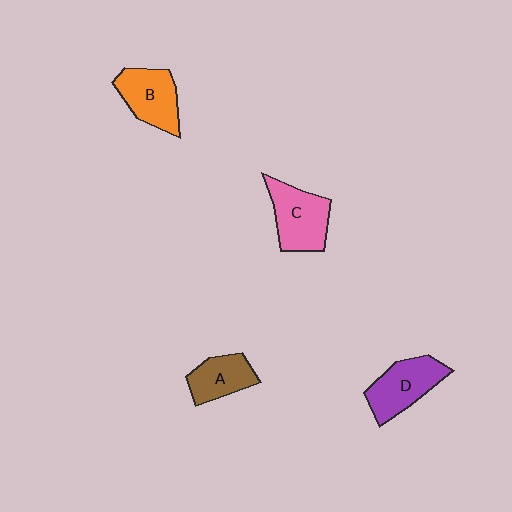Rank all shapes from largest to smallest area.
From largest to smallest: C (pink), D (purple), B (orange), A (brown).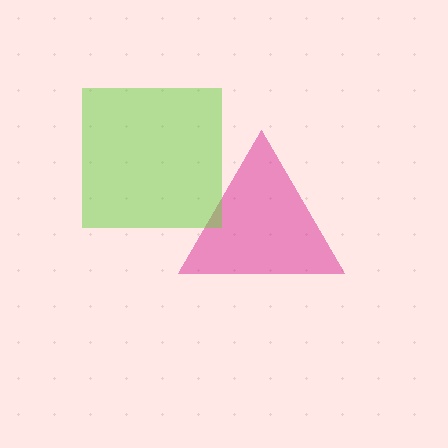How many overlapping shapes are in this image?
There are 2 overlapping shapes in the image.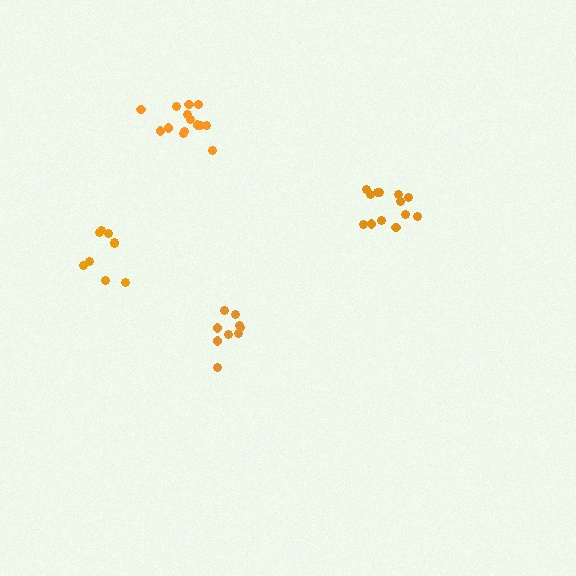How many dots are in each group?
Group 1: 9 dots, Group 2: 13 dots, Group 3: 9 dots, Group 4: 14 dots (45 total).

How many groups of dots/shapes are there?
There are 4 groups.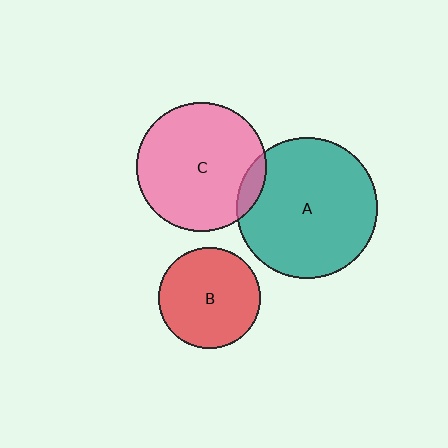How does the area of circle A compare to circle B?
Approximately 1.9 times.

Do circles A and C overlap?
Yes.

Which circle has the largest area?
Circle A (teal).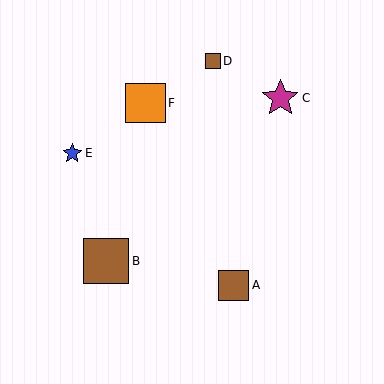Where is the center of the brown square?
The center of the brown square is at (213, 61).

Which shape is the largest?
The brown square (labeled B) is the largest.